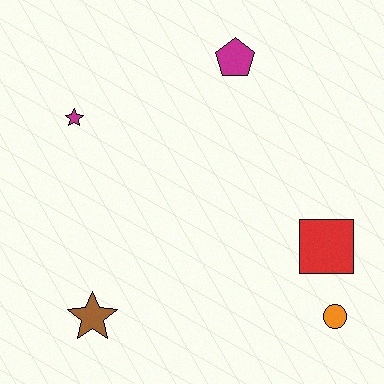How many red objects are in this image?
There is 1 red object.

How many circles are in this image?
There is 1 circle.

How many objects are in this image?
There are 5 objects.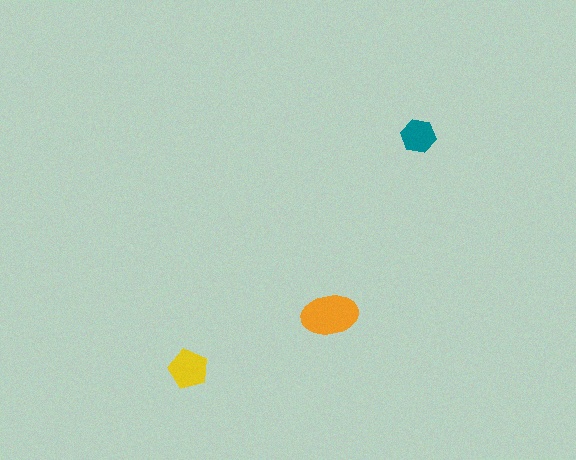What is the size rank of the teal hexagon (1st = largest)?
3rd.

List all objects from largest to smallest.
The orange ellipse, the yellow pentagon, the teal hexagon.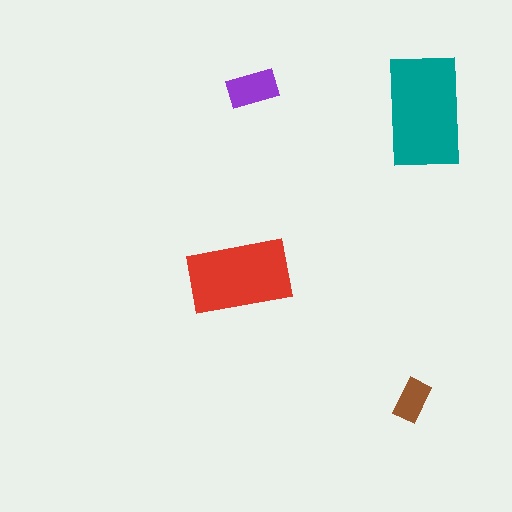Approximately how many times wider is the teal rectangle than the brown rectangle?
About 2.5 times wider.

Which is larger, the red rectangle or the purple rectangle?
The red one.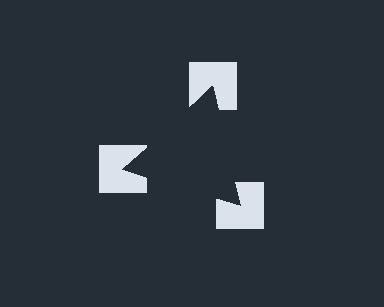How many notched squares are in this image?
There are 3 — one at each vertex of the illusory triangle.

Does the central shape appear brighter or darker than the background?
It typically appears slightly darker than the background, even though no actual brightness change is drawn.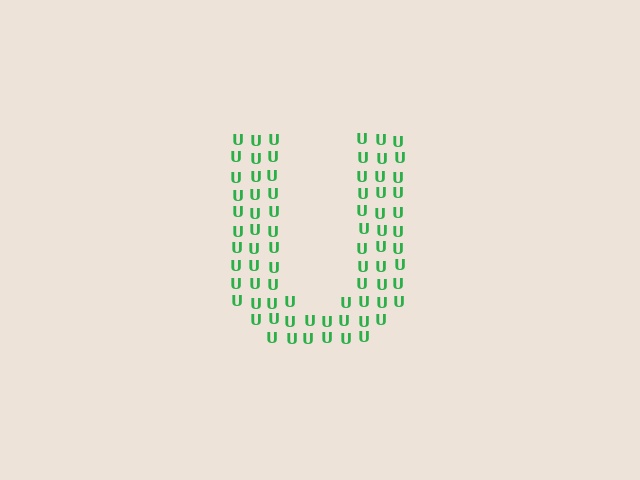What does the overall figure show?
The overall figure shows the letter U.